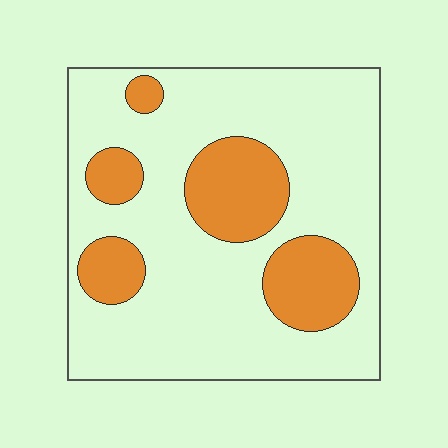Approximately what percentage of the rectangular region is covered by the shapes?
Approximately 25%.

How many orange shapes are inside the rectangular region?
5.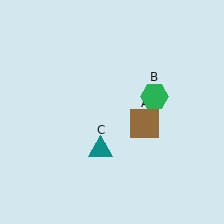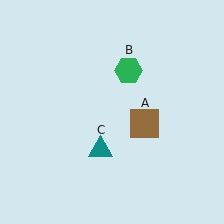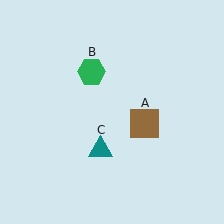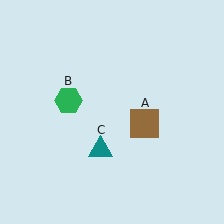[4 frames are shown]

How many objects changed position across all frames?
1 object changed position: green hexagon (object B).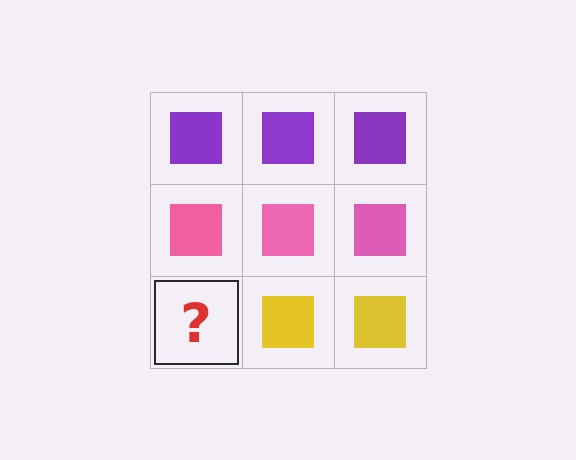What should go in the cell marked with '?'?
The missing cell should contain a yellow square.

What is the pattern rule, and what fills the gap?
The rule is that each row has a consistent color. The gap should be filled with a yellow square.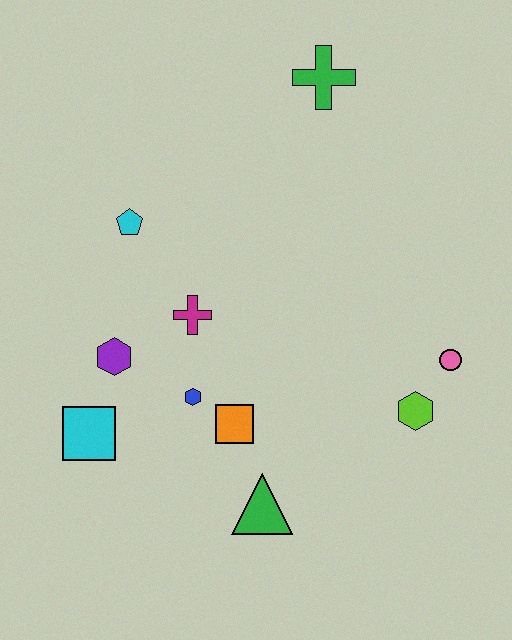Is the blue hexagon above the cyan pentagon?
No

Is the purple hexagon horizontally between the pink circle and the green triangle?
No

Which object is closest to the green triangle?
The orange square is closest to the green triangle.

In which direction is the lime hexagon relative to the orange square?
The lime hexagon is to the right of the orange square.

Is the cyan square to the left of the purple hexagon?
Yes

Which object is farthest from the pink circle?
The cyan square is farthest from the pink circle.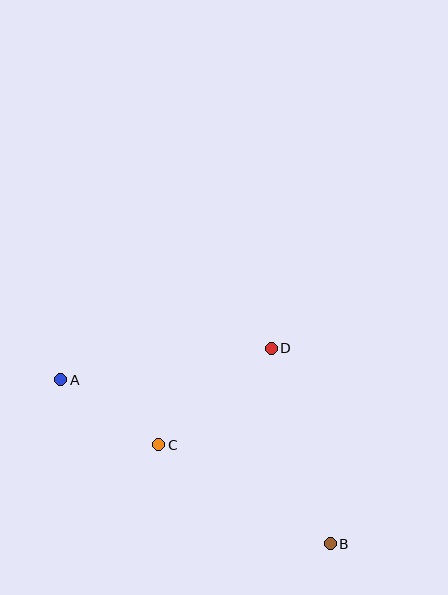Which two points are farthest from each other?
Points A and B are farthest from each other.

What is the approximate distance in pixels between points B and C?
The distance between B and C is approximately 198 pixels.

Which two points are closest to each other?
Points A and C are closest to each other.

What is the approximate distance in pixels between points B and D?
The distance between B and D is approximately 204 pixels.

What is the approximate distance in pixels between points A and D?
The distance between A and D is approximately 213 pixels.